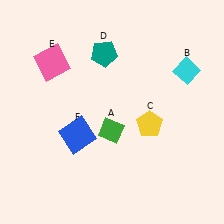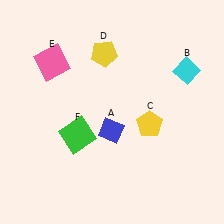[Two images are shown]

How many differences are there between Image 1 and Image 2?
There are 3 differences between the two images.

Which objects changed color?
A changed from green to blue. D changed from teal to yellow. F changed from blue to green.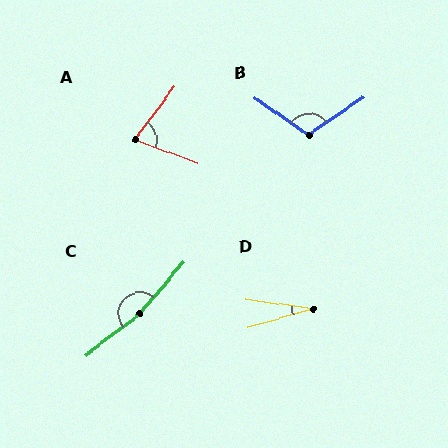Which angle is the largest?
C, at approximately 168 degrees.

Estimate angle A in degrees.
Approximately 73 degrees.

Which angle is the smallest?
D, at approximately 23 degrees.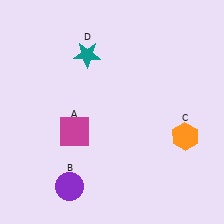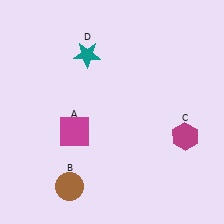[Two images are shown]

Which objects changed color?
B changed from purple to brown. C changed from orange to magenta.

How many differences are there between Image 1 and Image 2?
There are 2 differences between the two images.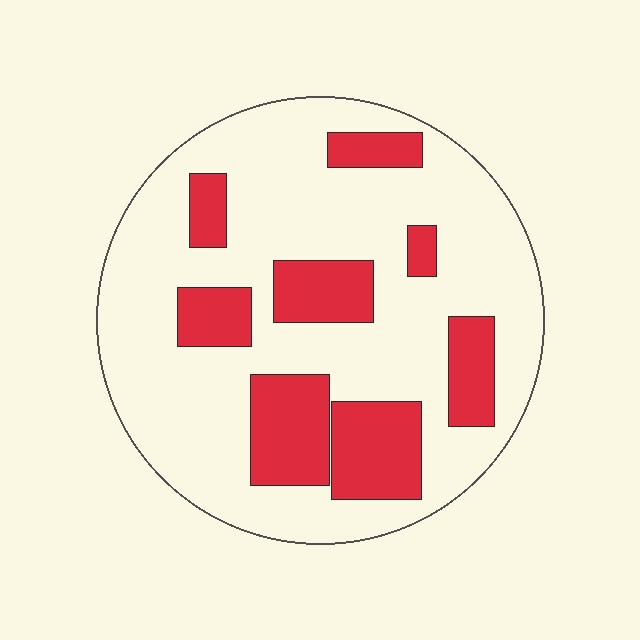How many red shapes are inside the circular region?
8.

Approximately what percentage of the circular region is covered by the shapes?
Approximately 25%.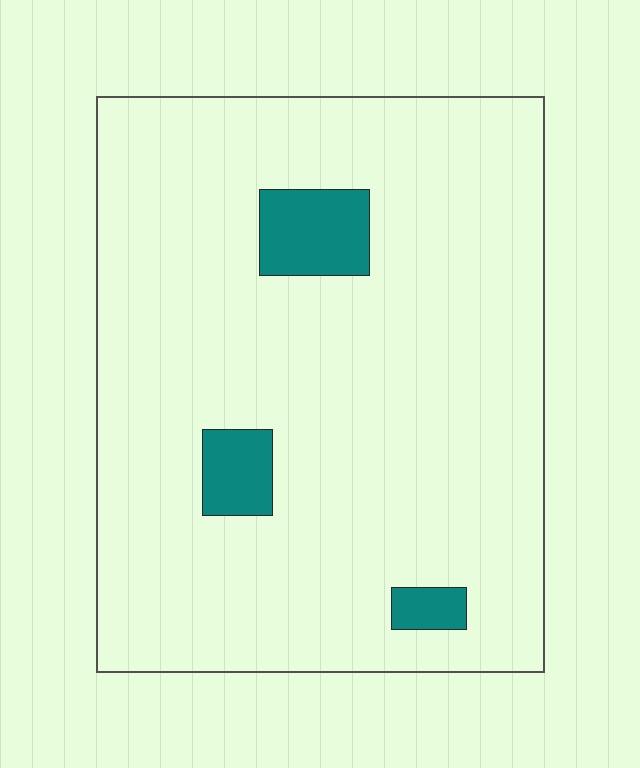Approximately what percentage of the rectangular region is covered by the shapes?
Approximately 5%.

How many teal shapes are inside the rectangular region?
3.